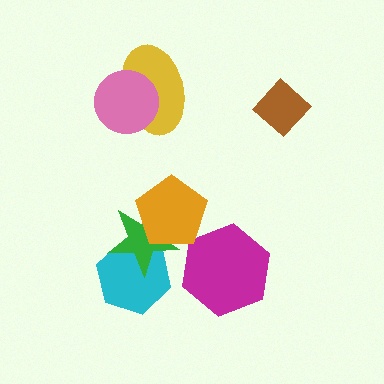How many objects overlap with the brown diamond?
0 objects overlap with the brown diamond.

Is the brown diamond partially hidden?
No, no other shape covers it.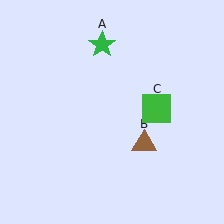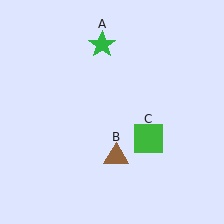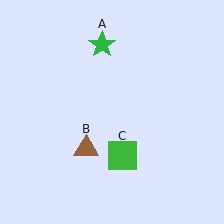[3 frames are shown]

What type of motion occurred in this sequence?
The brown triangle (object B), green square (object C) rotated clockwise around the center of the scene.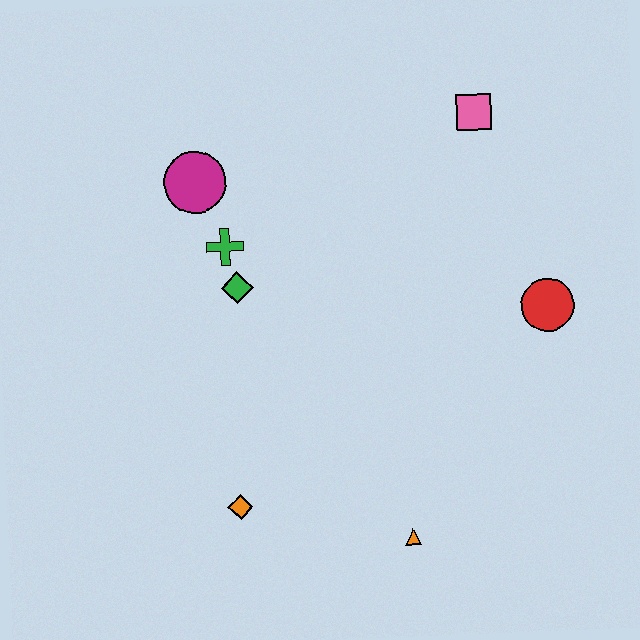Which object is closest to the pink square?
The red circle is closest to the pink square.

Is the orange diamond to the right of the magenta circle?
Yes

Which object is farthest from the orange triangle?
The pink square is farthest from the orange triangle.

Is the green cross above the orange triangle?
Yes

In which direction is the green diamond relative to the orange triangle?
The green diamond is above the orange triangle.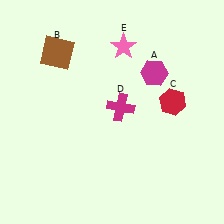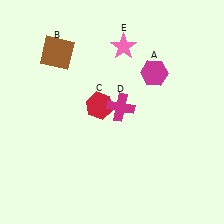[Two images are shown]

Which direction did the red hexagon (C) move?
The red hexagon (C) moved left.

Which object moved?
The red hexagon (C) moved left.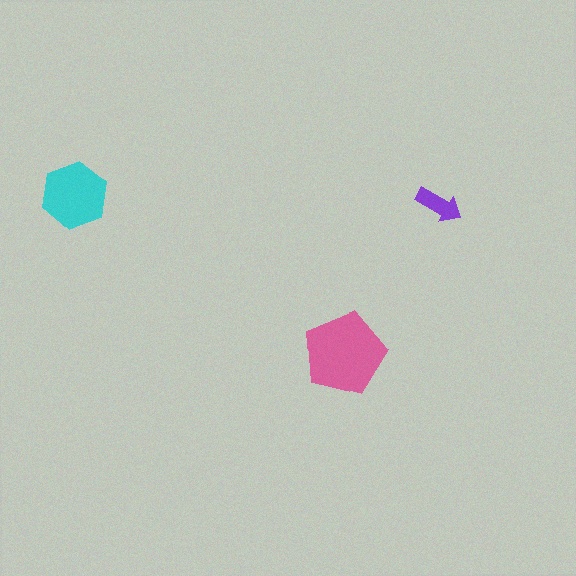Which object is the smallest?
The purple arrow.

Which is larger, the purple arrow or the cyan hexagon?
The cyan hexagon.